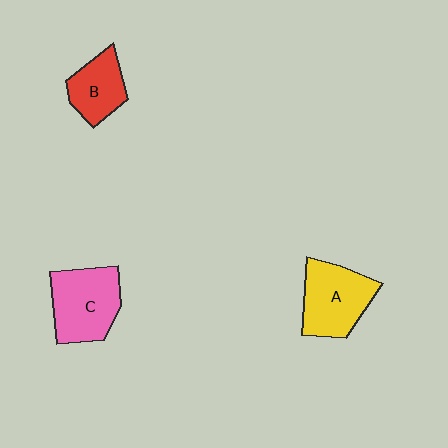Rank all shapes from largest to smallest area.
From largest to smallest: C (pink), A (yellow), B (red).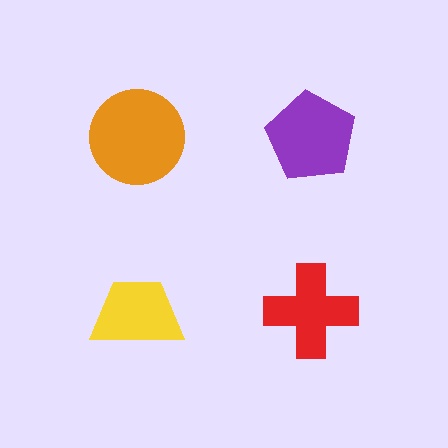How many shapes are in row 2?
2 shapes.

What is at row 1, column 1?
An orange circle.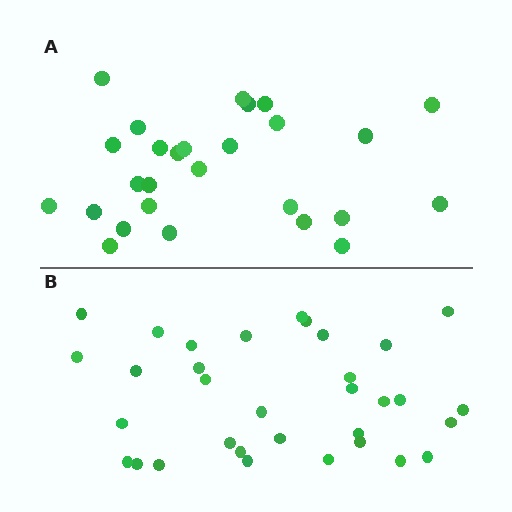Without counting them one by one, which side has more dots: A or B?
Region B (the bottom region) has more dots.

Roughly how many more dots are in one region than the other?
Region B has about 6 more dots than region A.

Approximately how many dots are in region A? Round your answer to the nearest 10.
About 30 dots. (The exact count is 27, which rounds to 30.)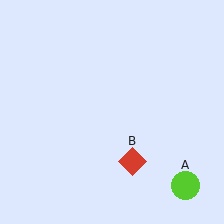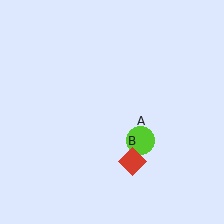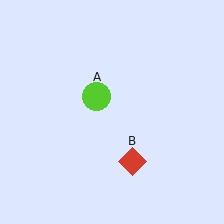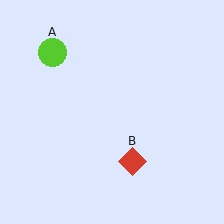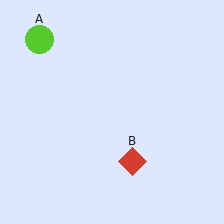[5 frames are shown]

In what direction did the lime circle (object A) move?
The lime circle (object A) moved up and to the left.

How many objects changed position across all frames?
1 object changed position: lime circle (object A).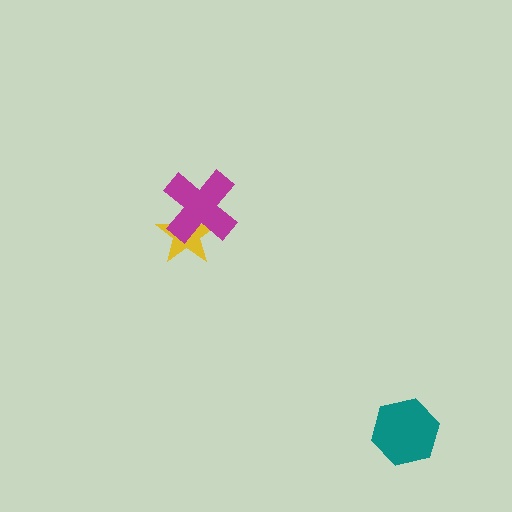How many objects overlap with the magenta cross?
1 object overlaps with the magenta cross.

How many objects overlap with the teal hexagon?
0 objects overlap with the teal hexagon.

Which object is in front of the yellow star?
The magenta cross is in front of the yellow star.